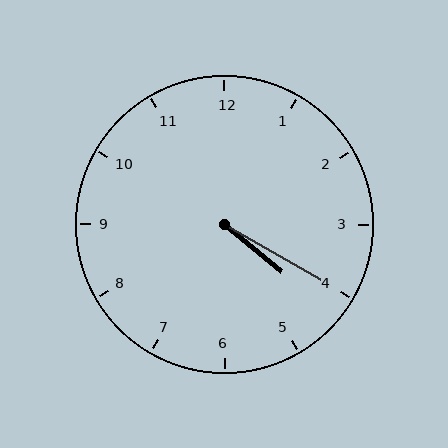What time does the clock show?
4:20.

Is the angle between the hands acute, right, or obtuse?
It is acute.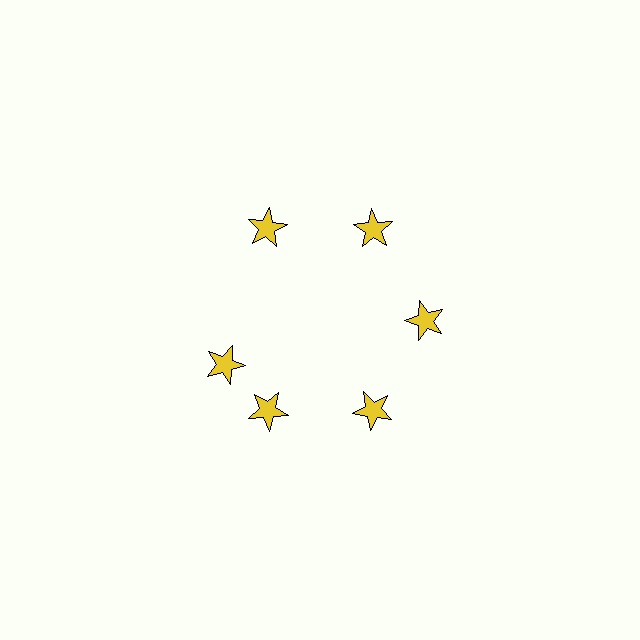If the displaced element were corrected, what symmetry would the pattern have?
It would have 6-fold rotational symmetry — the pattern would map onto itself every 60 degrees.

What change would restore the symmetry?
The symmetry would be restored by rotating it back into even spacing with its neighbors so that all 6 stars sit at equal angles and equal distance from the center.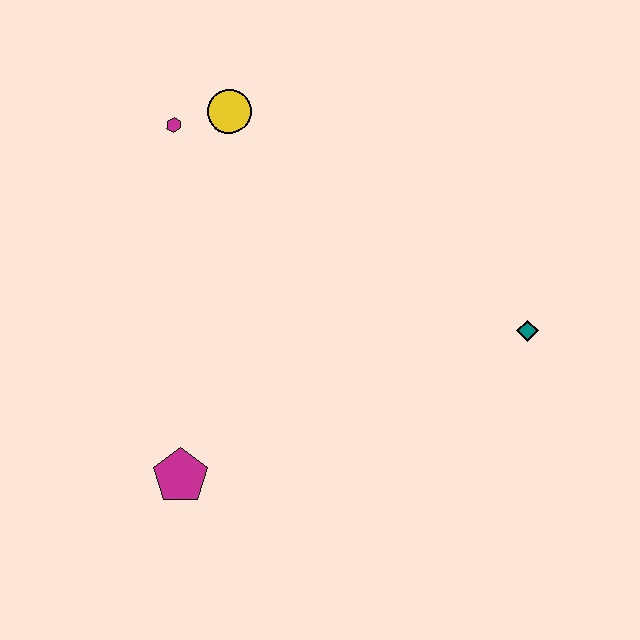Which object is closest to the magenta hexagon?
The yellow circle is closest to the magenta hexagon.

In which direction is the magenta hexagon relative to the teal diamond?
The magenta hexagon is to the left of the teal diamond.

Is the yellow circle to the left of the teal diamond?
Yes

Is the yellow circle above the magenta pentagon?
Yes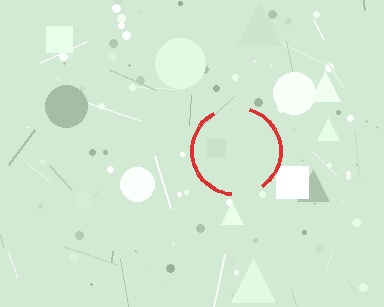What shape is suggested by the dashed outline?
The dashed outline suggests a circle.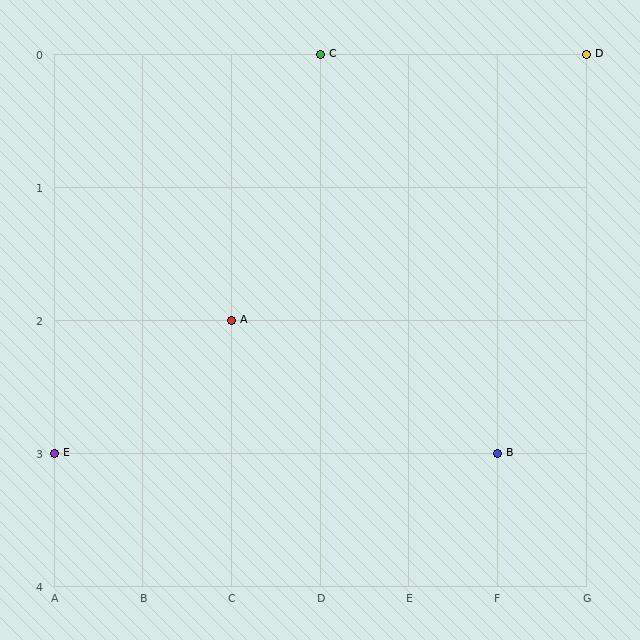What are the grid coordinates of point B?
Point B is at grid coordinates (F, 3).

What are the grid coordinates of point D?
Point D is at grid coordinates (G, 0).